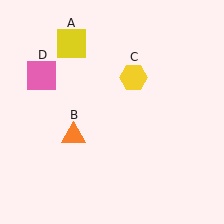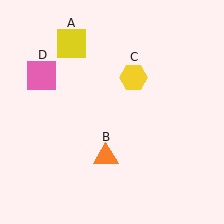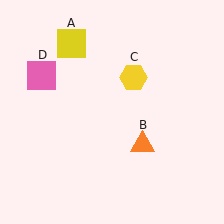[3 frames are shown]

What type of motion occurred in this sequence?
The orange triangle (object B) rotated counterclockwise around the center of the scene.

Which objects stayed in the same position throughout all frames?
Yellow square (object A) and yellow hexagon (object C) and pink square (object D) remained stationary.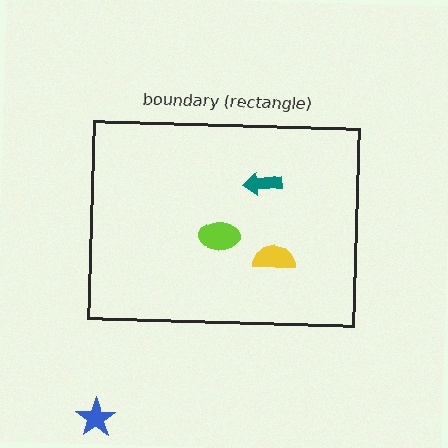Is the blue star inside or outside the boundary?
Outside.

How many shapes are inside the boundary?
3 inside, 1 outside.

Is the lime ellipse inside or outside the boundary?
Inside.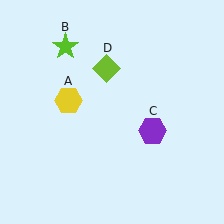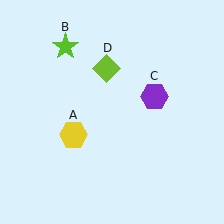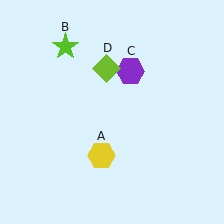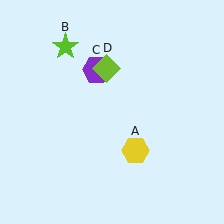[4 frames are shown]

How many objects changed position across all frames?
2 objects changed position: yellow hexagon (object A), purple hexagon (object C).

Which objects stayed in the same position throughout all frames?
Lime star (object B) and lime diamond (object D) remained stationary.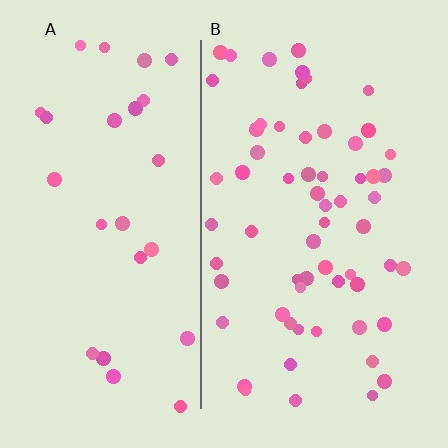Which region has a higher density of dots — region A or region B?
B (the right).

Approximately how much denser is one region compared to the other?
Approximately 2.3× — region B over region A.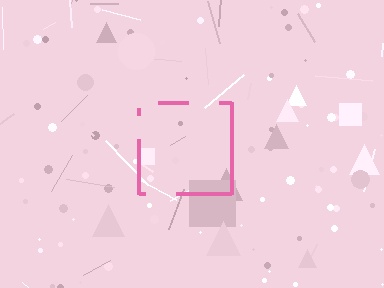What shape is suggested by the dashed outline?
The dashed outline suggests a square.